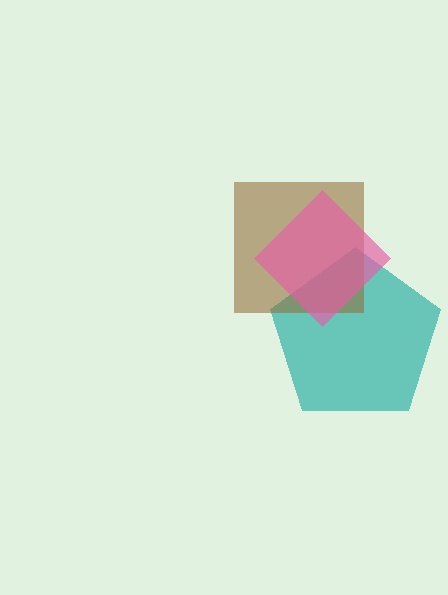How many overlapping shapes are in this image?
There are 3 overlapping shapes in the image.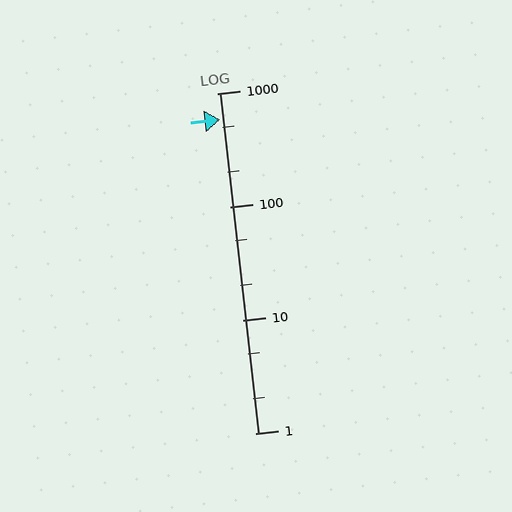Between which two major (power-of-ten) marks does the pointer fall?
The pointer is between 100 and 1000.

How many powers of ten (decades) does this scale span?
The scale spans 3 decades, from 1 to 1000.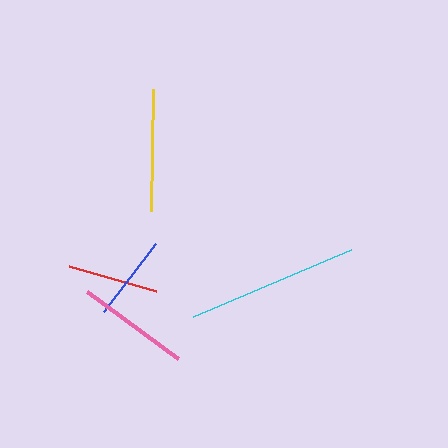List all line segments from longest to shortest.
From longest to shortest: cyan, yellow, pink, red, blue.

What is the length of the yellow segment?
The yellow segment is approximately 122 pixels long.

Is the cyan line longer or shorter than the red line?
The cyan line is longer than the red line.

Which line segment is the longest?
The cyan line is the longest at approximately 172 pixels.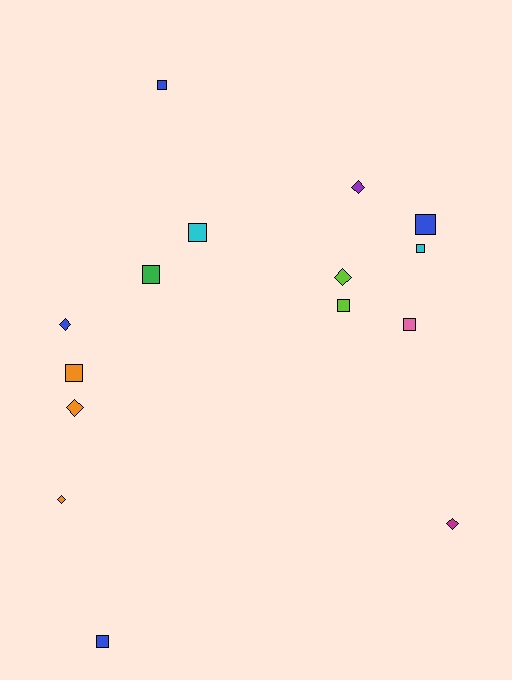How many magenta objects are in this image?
There is 1 magenta object.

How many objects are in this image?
There are 15 objects.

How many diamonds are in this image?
There are 6 diamonds.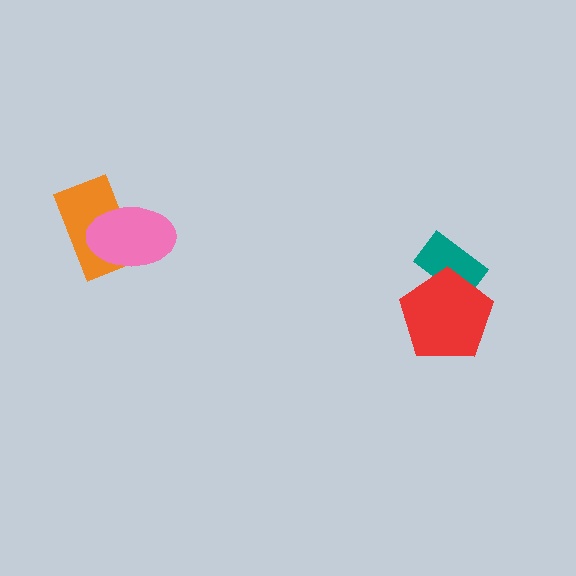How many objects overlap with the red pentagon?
1 object overlaps with the red pentagon.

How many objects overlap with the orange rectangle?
1 object overlaps with the orange rectangle.